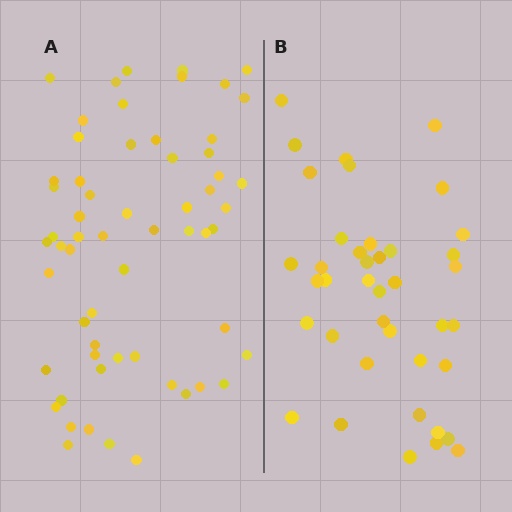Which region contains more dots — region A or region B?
Region A (the left region) has more dots.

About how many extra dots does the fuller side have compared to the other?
Region A has approximately 20 more dots than region B.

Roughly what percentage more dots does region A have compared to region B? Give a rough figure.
About 50% more.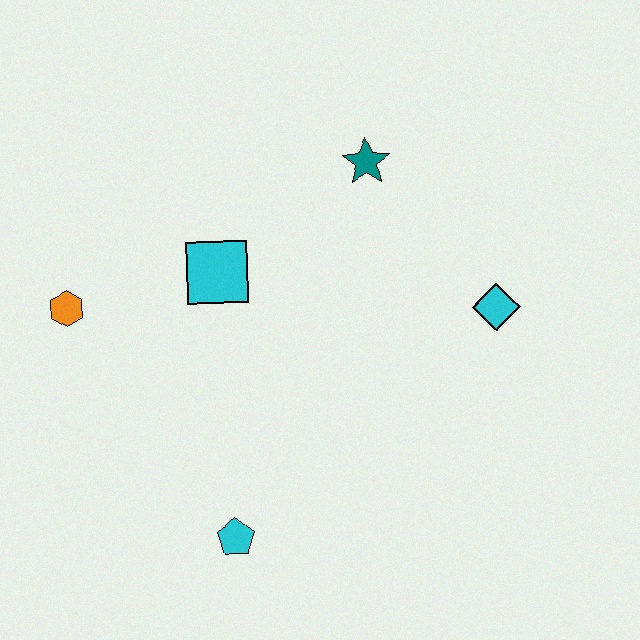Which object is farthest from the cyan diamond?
The orange hexagon is farthest from the cyan diamond.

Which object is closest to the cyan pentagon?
The cyan square is closest to the cyan pentagon.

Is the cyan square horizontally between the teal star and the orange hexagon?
Yes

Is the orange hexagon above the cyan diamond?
Yes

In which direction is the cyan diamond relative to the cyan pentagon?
The cyan diamond is to the right of the cyan pentagon.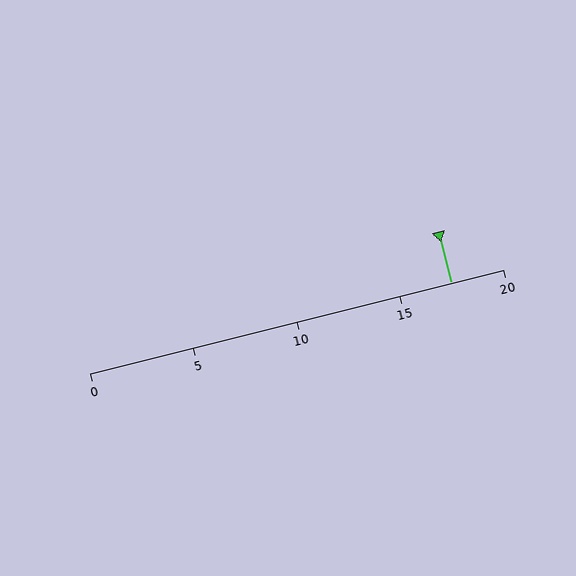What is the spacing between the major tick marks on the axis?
The major ticks are spaced 5 apart.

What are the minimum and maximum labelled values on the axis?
The axis runs from 0 to 20.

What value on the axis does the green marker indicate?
The marker indicates approximately 17.5.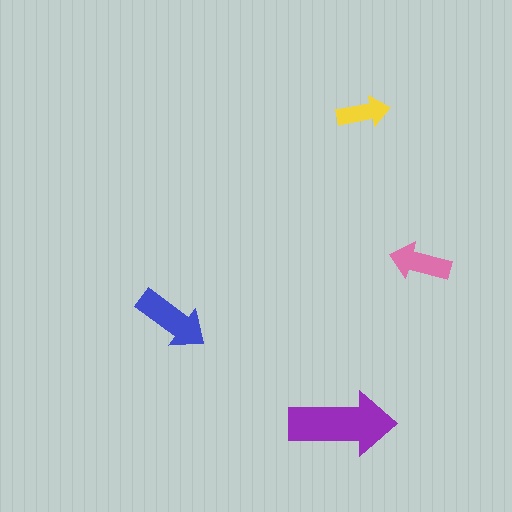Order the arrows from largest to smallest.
the purple one, the blue one, the pink one, the yellow one.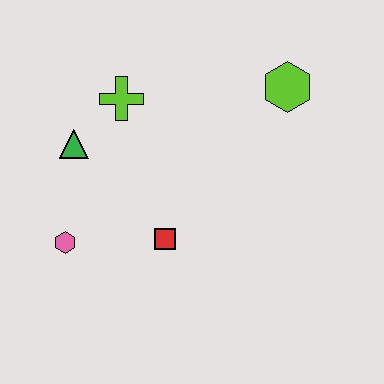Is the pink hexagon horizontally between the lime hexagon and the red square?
No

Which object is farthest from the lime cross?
The lime hexagon is farthest from the lime cross.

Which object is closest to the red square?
The pink hexagon is closest to the red square.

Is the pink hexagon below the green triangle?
Yes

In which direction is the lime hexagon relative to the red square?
The lime hexagon is above the red square.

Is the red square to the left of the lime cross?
No